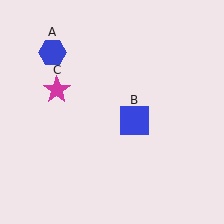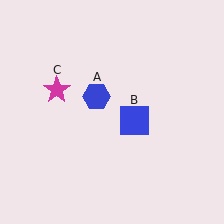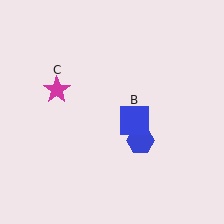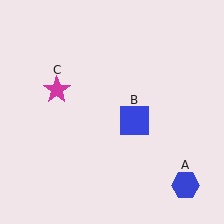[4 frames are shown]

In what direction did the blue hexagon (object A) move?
The blue hexagon (object A) moved down and to the right.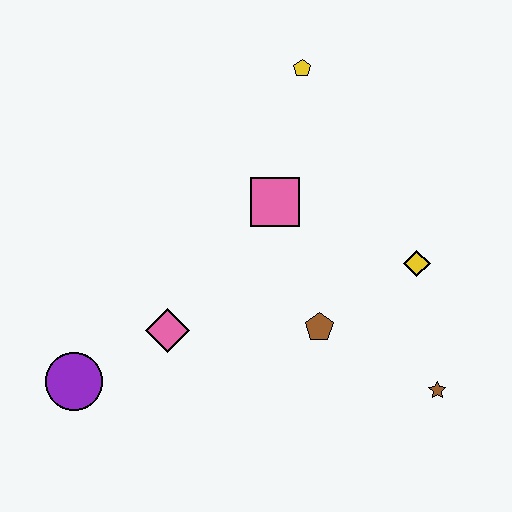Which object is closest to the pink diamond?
The purple circle is closest to the pink diamond.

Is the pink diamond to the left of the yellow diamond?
Yes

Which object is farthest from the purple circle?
The yellow pentagon is farthest from the purple circle.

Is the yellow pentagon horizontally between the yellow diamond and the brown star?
No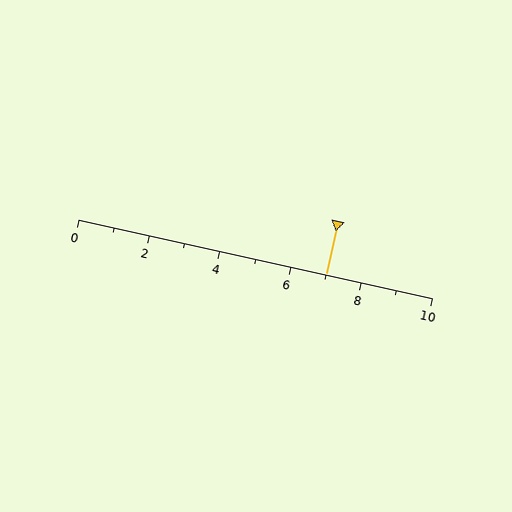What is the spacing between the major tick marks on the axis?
The major ticks are spaced 2 apart.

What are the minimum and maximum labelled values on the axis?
The axis runs from 0 to 10.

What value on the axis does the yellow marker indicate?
The marker indicates approximately 7.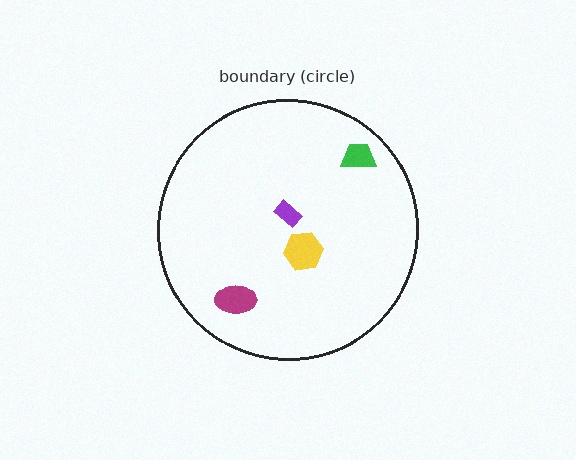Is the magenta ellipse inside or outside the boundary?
Inside.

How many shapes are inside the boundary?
4 inside, 0 outside.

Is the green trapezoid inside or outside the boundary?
Inside.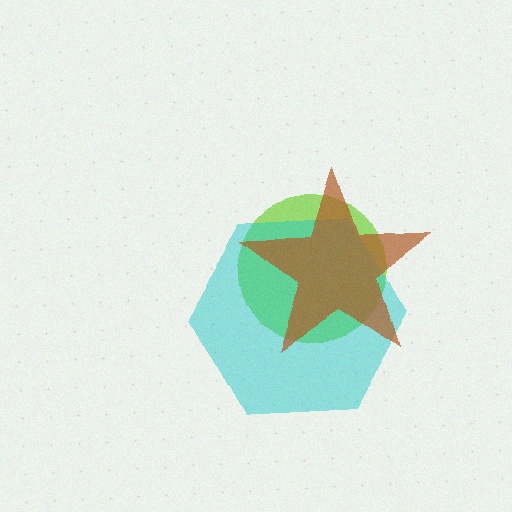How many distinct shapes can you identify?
There are 3 distinct shapes: a lime circle, a cyan hexagon, a brown star.